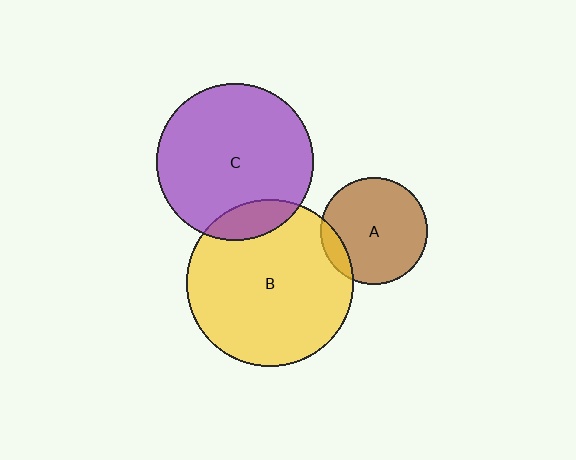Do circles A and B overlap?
Yes.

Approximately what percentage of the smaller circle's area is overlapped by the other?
Approximately 10%.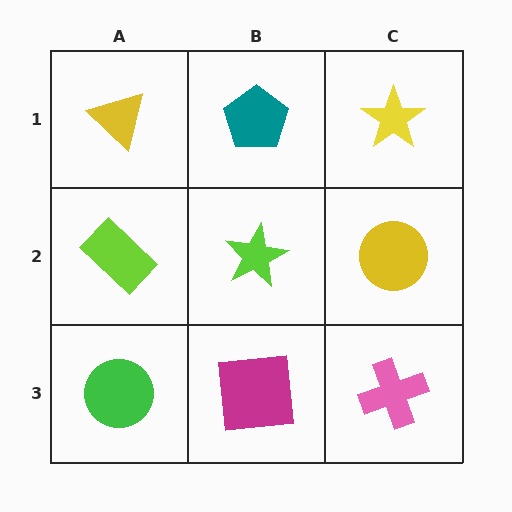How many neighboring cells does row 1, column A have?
2.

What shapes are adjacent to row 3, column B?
A lime star (row 2, column B), a green circle (row 3, column A), a pink cross (row 3, column C).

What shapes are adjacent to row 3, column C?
A yellow circle (row 2, column C), a magenta square (row 3, column B).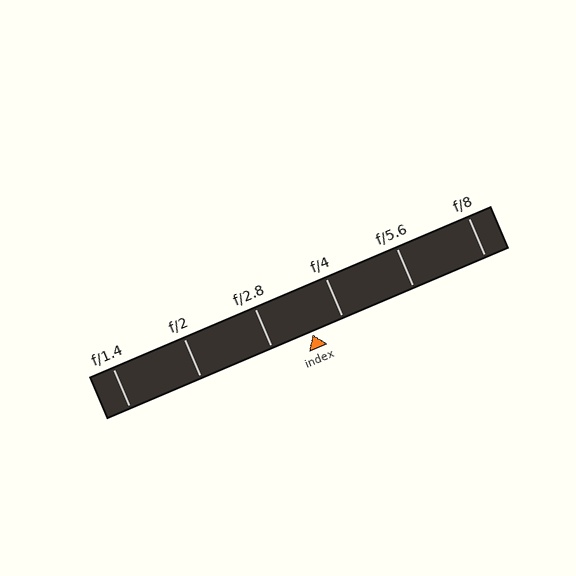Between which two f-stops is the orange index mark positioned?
The index mark is between f/2.8 and f/4.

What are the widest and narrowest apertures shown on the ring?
The widest aperture shown is f/1.4 and the narrowest is f/8.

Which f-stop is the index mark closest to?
The index mark is closest to f/4.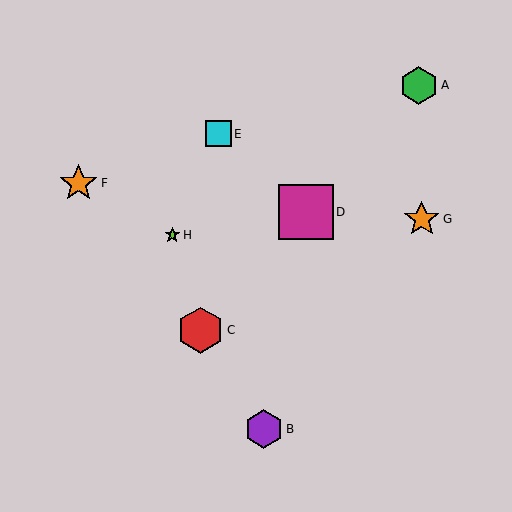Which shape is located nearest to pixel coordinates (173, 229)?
The lime star (labeled H) at (172, 235) is nearest to that location.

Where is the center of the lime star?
The center of the lime star is at (172, 235).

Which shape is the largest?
The magenta square (labeled D) is the largest.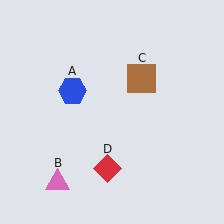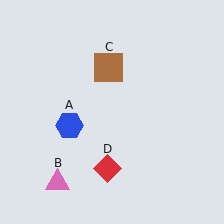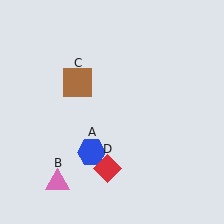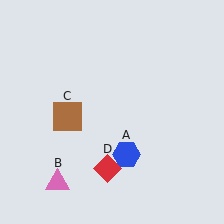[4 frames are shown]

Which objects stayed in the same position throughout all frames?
Pink triangle (object B) and red diamond (object D) remained stationary.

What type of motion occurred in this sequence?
The blue hexagon (object A), brown square (object C) rotated counterclockwise around the center of the scene.